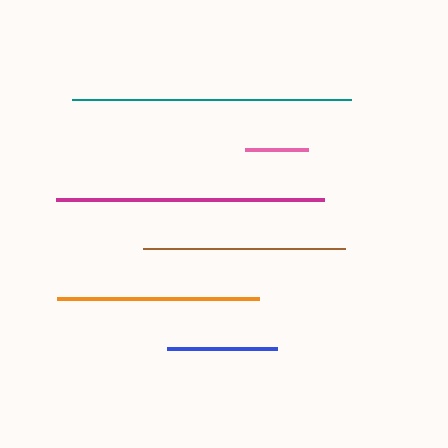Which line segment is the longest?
The teal line is the longest at approximately 279 pixels.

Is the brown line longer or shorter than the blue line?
The brown line is longer than the blue line.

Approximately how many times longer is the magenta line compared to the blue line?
The magenta line is approximately 2.4 times the length of the blue line.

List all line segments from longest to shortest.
From longest to shortest: teal, magenta, orange, brown, blue, pink.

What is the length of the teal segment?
The teal segment is approximately 279 pixels long.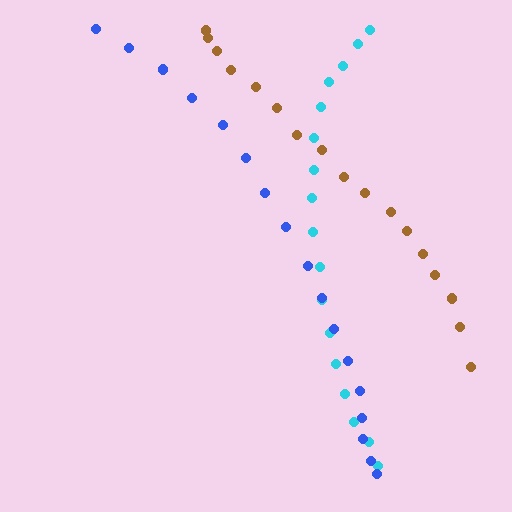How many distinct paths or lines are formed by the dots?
There are 3 distinct paths.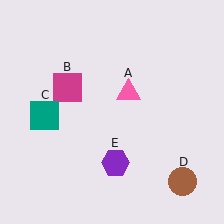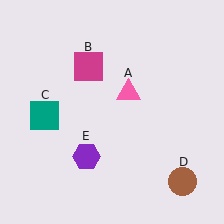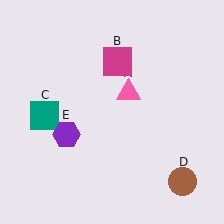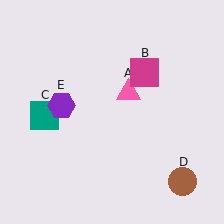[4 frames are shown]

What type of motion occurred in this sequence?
The magenta square (object B), purple hexagon (object E) rotated clockwise around the center of the scene.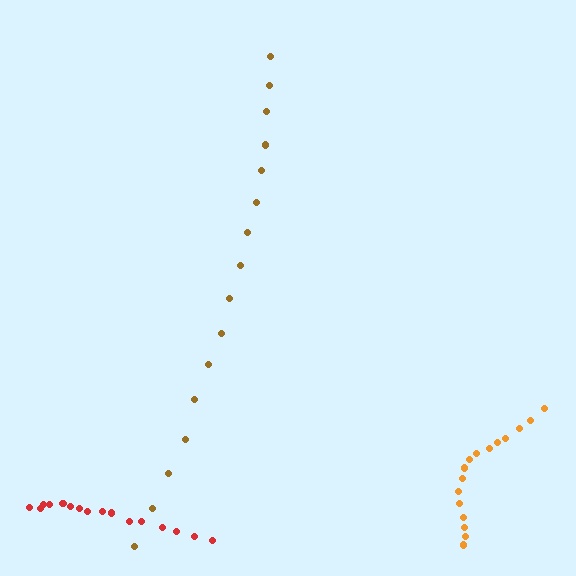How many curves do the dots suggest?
There are 3 distinct paths.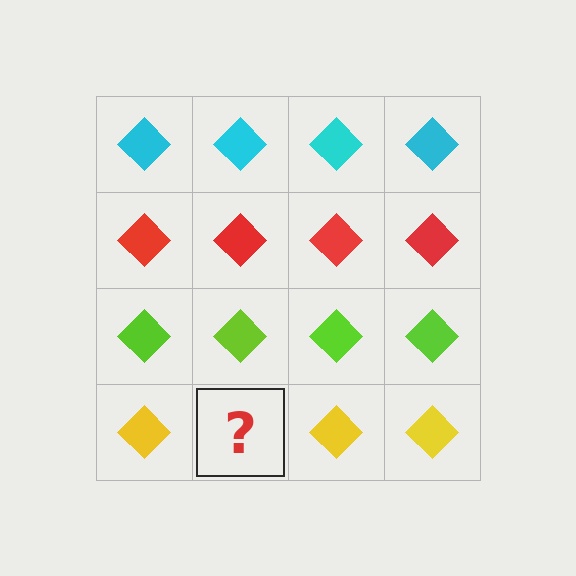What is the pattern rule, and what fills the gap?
The rule is that each row has a consistent color. The gap should be filled with a yellow diamond.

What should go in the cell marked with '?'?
The missing cell should contain a yellow diamond.